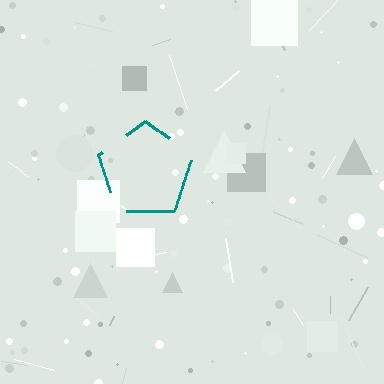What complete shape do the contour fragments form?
The contour fragments form a pentagon.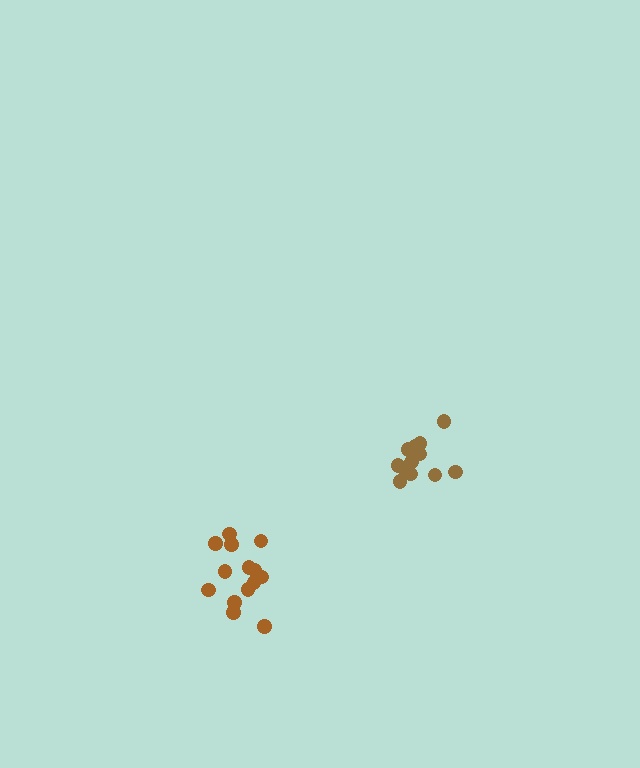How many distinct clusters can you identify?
There are 2 distinct clusters.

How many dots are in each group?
Group 1: 12 dots, Group 2: 14 dots (26 total).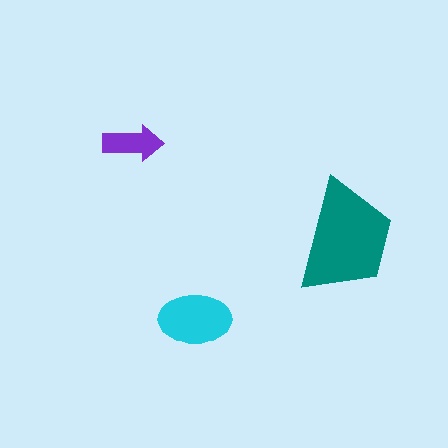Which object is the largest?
The teal trapezoid.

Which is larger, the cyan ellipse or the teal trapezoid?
The teal trapezoid.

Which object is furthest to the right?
The teal trapezoid is rightmost.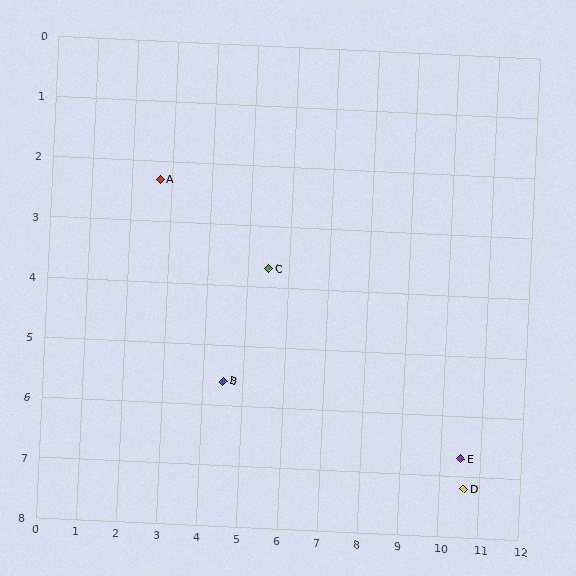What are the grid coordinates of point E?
Point E is at approximately (10.5, 6.7).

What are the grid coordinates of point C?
Point C is at approximately (5.5, 3.7).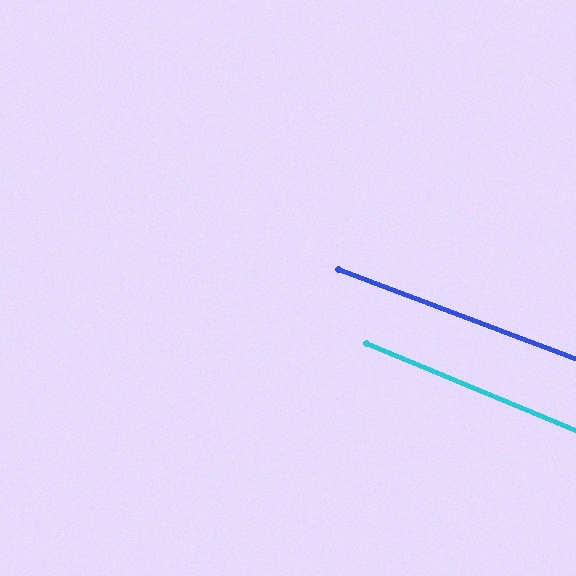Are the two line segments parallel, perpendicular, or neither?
Parallel — their directions differ by only 1.8°.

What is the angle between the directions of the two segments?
Approximately 2 degrees.